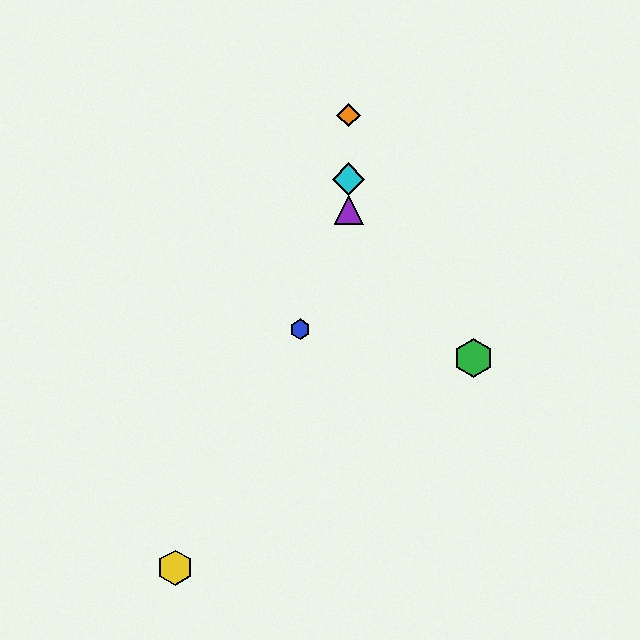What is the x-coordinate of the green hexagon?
The green hexagon is at x≈474.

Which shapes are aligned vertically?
The red hexagon, the purple triangle, the orange diamond, the cyan diamond are aligned vertically.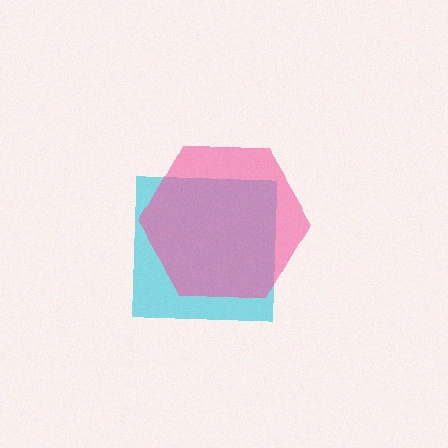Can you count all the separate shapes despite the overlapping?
Yes, there are 2 separate shapes.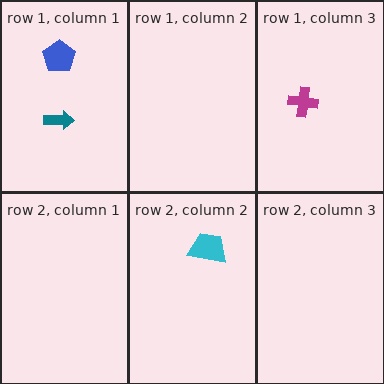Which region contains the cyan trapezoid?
The row 2, column 2 region.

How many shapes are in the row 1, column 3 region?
1.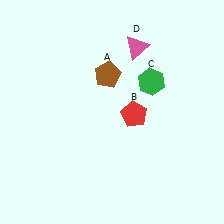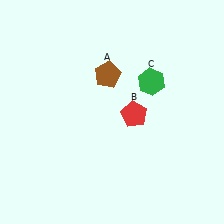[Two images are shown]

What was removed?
The pink triangle (D) was removed in Image 2.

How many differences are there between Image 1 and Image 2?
There is 1 difference between the two images.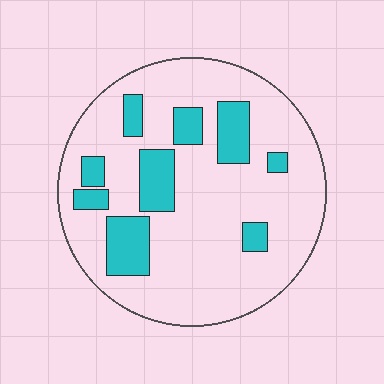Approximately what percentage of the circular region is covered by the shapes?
Approximately 20%.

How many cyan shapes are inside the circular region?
9.